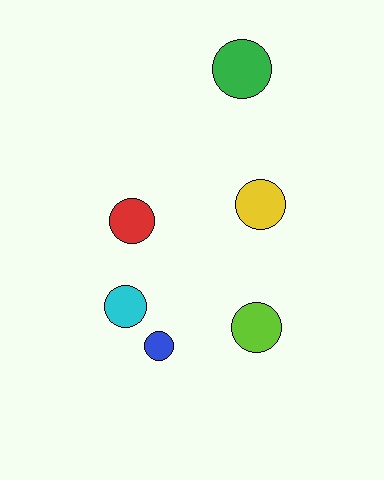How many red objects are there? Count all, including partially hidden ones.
There is 1 red object.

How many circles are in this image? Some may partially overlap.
There are 6 circles.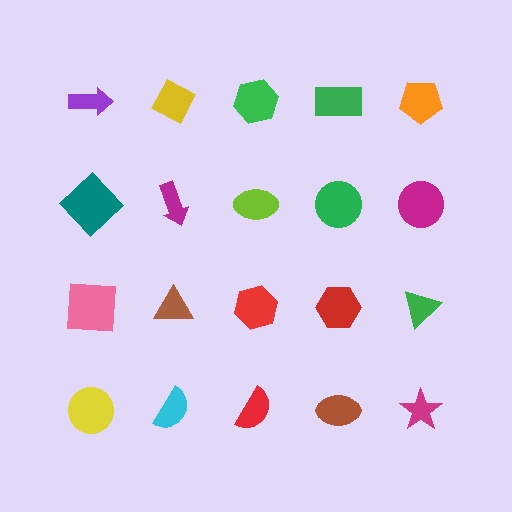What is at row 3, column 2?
A brown triangle.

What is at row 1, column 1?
A purple arrow.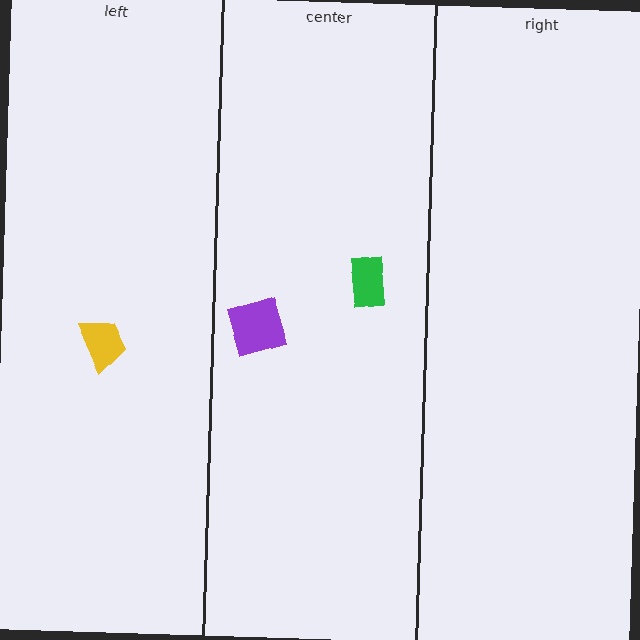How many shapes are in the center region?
2.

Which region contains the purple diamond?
The center region.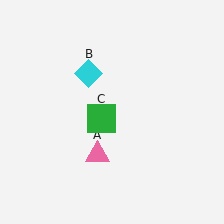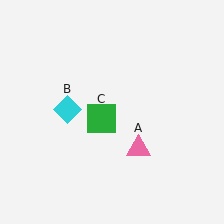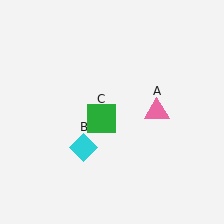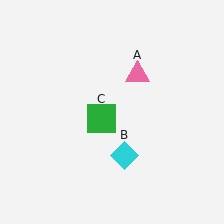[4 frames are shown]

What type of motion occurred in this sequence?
The pink triangle (object A), cyan diamond (object B) rotated counterclockwise around the center of the scene.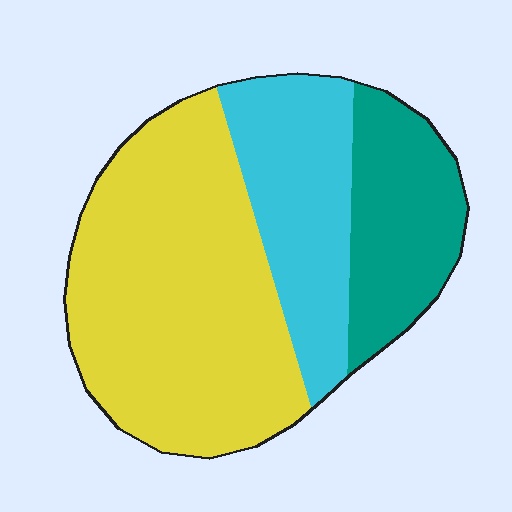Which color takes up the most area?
Yellow, at roughly 55%.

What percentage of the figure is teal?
Teal covers about 20% of the figure.